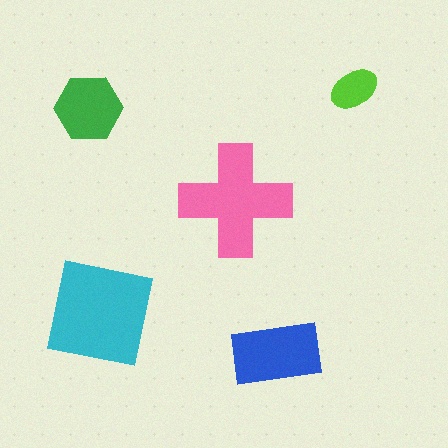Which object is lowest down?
The blue rectangle is bottommost.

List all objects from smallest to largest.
The lime ellipse, the green hexagon, the blue rectangle, the pink cross, the cyan square.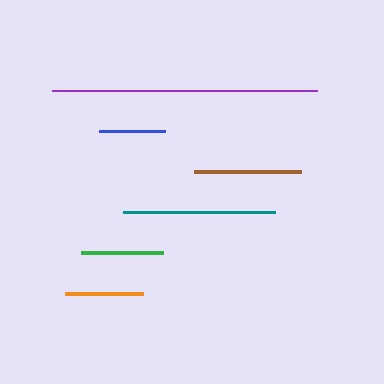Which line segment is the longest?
The purple line is the longest at approximately 265 pixels.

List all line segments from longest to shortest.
From longest to shortest: purple, teal, brown, green, orange, blue.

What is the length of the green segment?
The green segment is approximately 82 pixels long.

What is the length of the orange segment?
The orange segment is approximately 77 pixels long.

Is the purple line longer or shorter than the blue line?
The purple line is longer than the blue line.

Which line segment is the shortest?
The blue line is the shortest at approximately 66 pixels.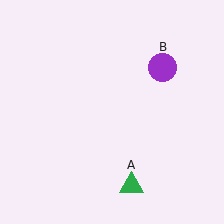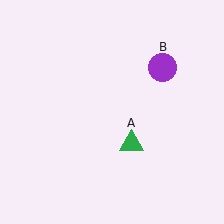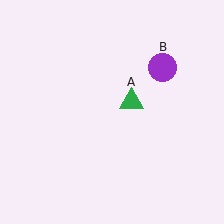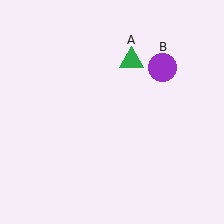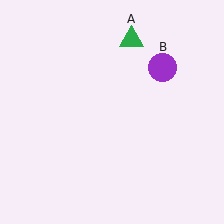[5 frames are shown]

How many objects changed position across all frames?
1 object changed position: green triangle (object A).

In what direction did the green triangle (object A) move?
The green triangle (object A) moved up.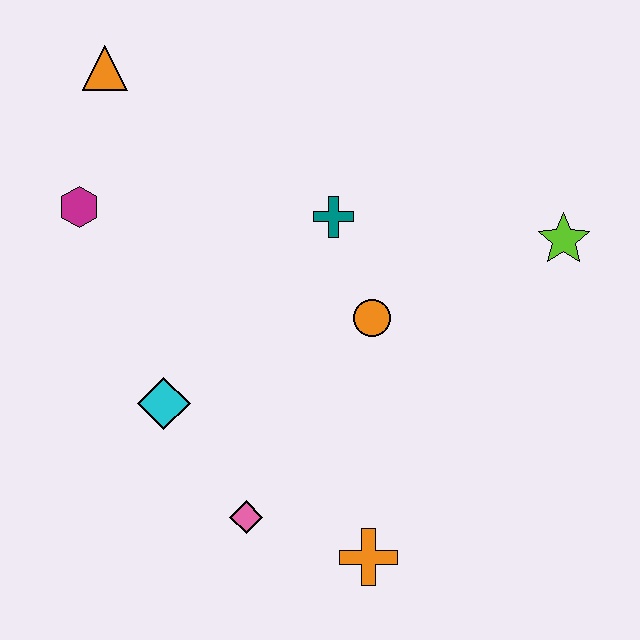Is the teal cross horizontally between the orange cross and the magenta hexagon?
Yes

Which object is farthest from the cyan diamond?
The lime star is farthest from the cyan diamond.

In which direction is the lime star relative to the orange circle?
The lime star is to the right of the orange circle.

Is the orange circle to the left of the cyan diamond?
No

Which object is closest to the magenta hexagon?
The orange triangle is closest to the magenta hexagon.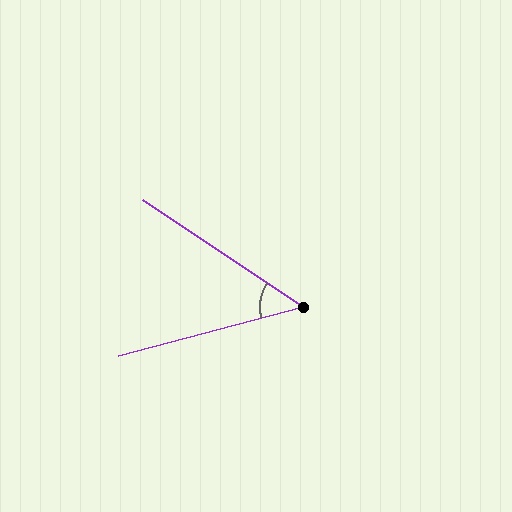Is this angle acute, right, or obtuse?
It is acute.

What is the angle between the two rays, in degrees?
Approximately 49 degrees.